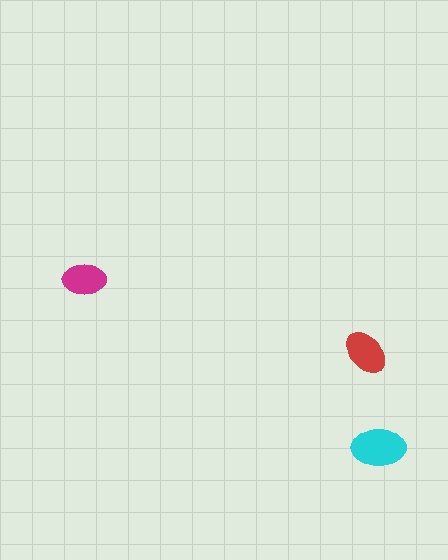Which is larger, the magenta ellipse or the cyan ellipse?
The cyan one.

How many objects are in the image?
There are 3 objects in the image.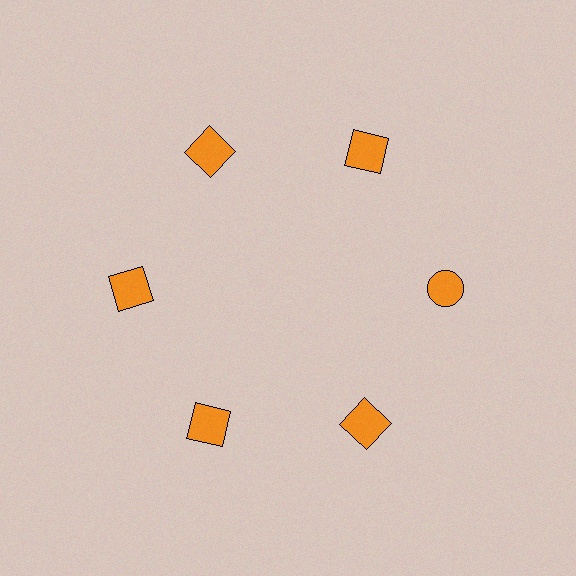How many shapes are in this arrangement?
There are 6 shapes arranged in a ring pattern.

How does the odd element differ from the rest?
It has a different shape: circle instead of square.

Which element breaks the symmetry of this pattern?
The orange circle at roughly the 3 o'clock position breaks the symmetry. All other shapes are orange squares.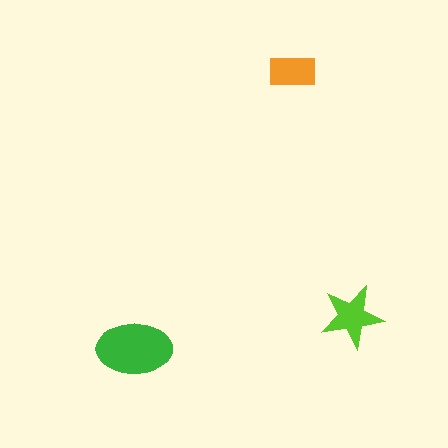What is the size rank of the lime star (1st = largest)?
2nd.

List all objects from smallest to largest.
The orange rectangle, the lime star, the green ellipse.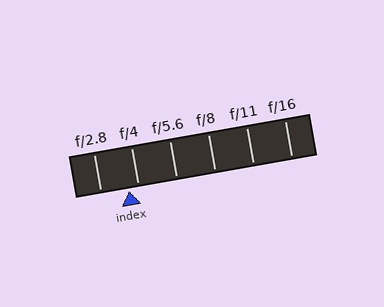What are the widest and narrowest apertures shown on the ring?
The widest aperture shown is f/2.8 and the narrowest is f/16.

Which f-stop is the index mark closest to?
The index mark is closest to f/4.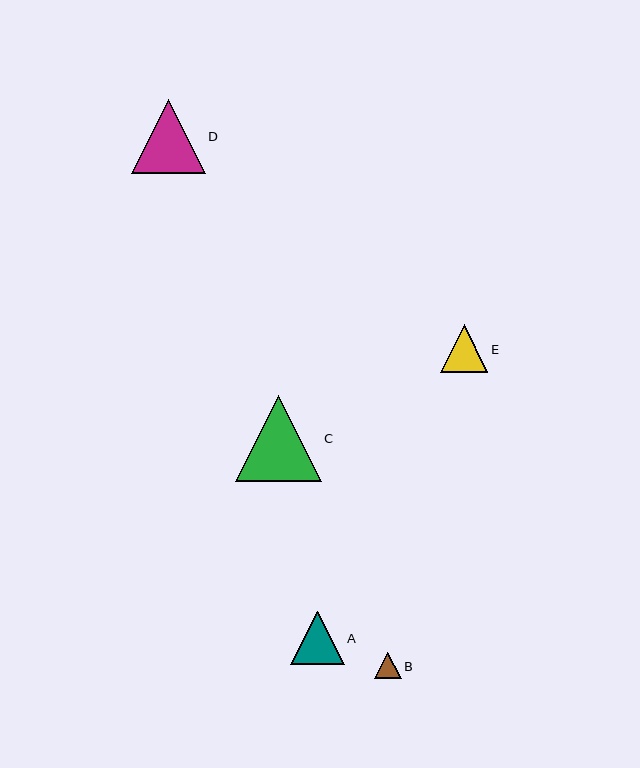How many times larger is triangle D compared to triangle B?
Triangle D is approximately 2.8 times the size of triangle B.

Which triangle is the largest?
Triangle C is the largest with a size of approximately 86 pixels.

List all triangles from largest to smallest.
From largest to smallest: C, D, A, E, B.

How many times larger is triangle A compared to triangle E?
Triangle A is approximately 1.1 times the size of triangle E.